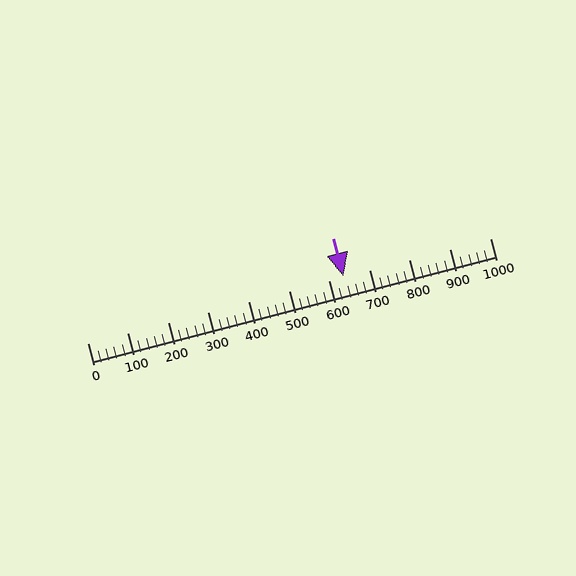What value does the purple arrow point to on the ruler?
The purple arrow points to approximately 637.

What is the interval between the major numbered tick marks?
The major tick marks are spaced 100 units apart.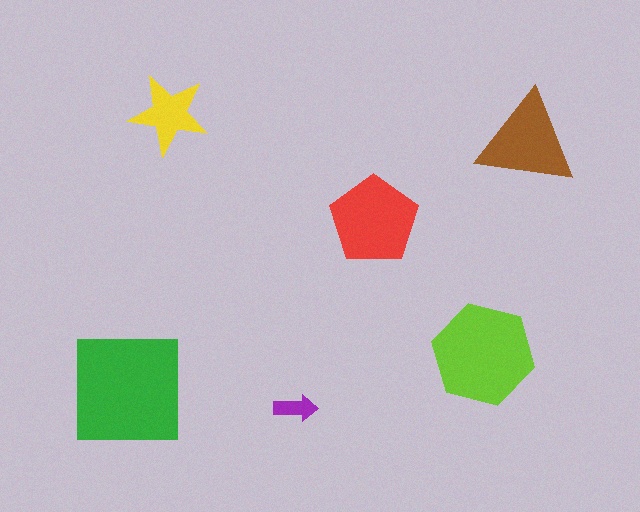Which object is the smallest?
The purple arrow.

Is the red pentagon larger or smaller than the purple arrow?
Larger.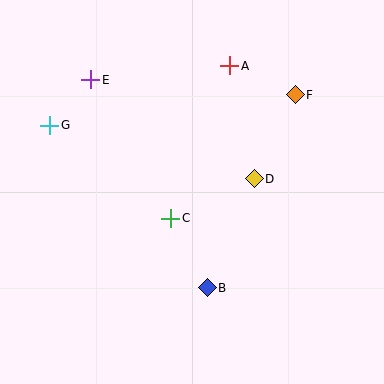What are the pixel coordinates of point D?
Point D is at (254, 179).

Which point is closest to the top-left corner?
Point E is closest to the top-left corner.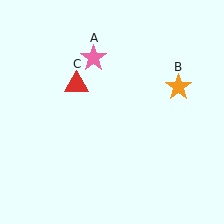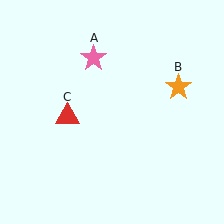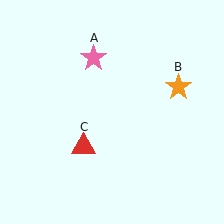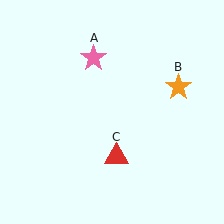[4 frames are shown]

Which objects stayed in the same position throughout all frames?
Pink star (object A) and orange star (object B) remained stationary.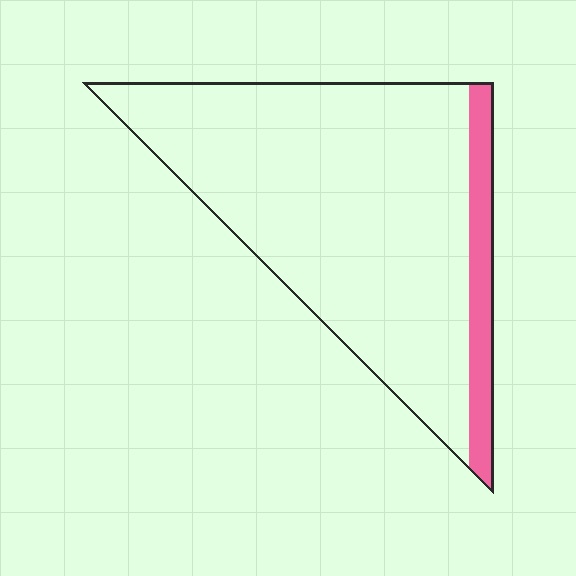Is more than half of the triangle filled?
No.